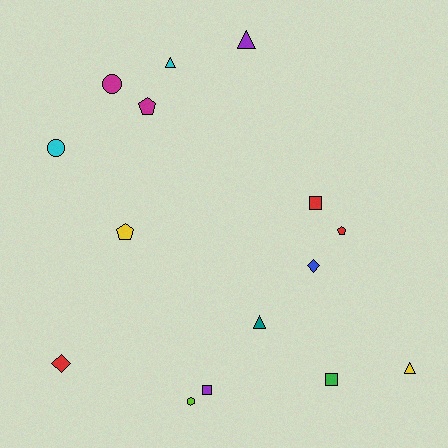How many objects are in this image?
There are 15 objects.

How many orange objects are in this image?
There are no orange objects.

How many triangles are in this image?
There are 4 triangles.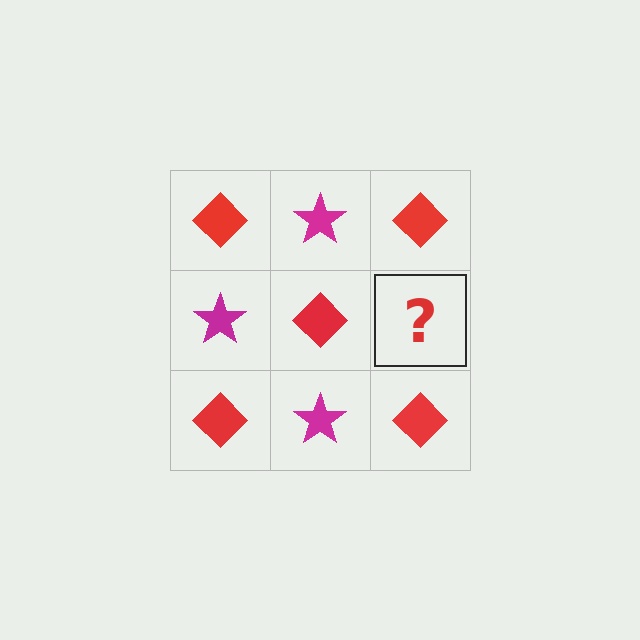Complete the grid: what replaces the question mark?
The question mark should be replaced with a magenta star.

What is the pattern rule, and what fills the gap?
The rule is that it alternates red diamond and magenta star in a checkerboard pattern. The gap should be filled with a magenta star.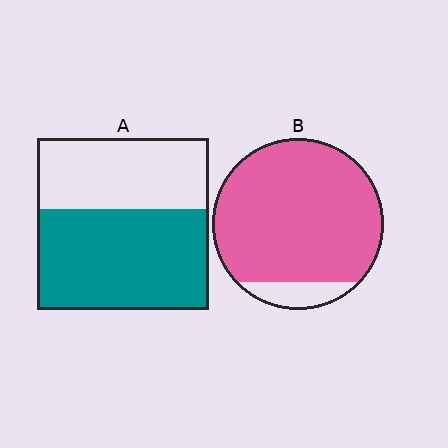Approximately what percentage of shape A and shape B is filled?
A is approximately 60% and B is approximately 90%.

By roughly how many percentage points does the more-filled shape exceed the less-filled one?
By roughly 30 percentage points (B over A).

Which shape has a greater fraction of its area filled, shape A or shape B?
Shape B.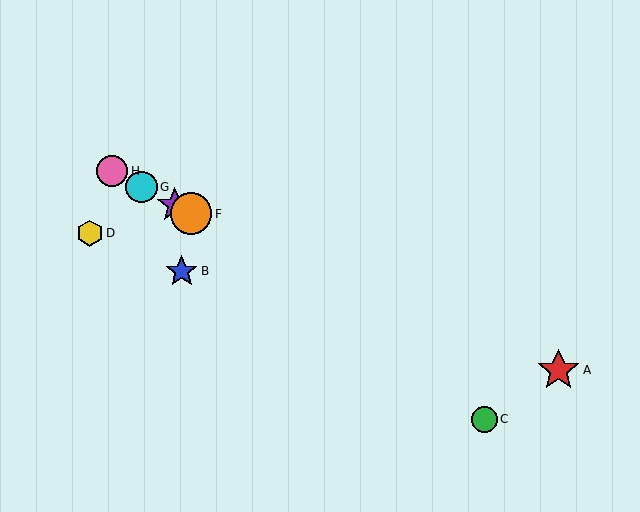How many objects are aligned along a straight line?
4 objects (E, F, G, H) are aligned along a straight line.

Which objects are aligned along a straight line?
Objects E, F, G, H are aligned along a straight line.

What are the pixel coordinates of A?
Object A is at (558, 370).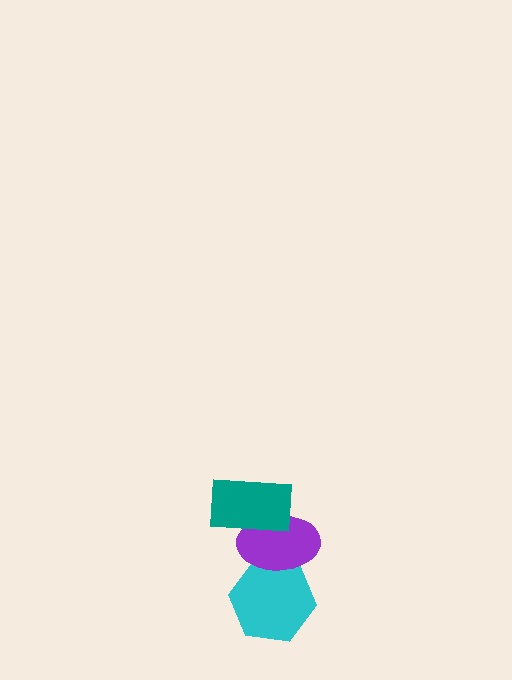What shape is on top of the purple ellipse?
The teal rectangle is on top of the purple ellipse.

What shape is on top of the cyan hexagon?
The purple ellipse is on top of the cyan hexagon.